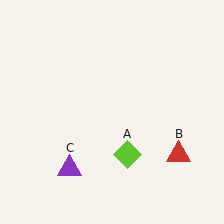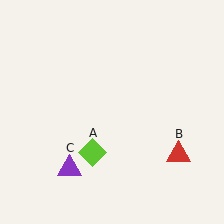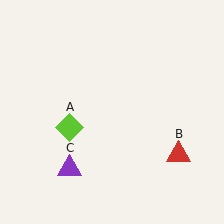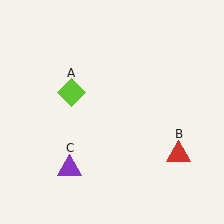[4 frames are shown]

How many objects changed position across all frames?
1 object changed position: lime diamond (object A).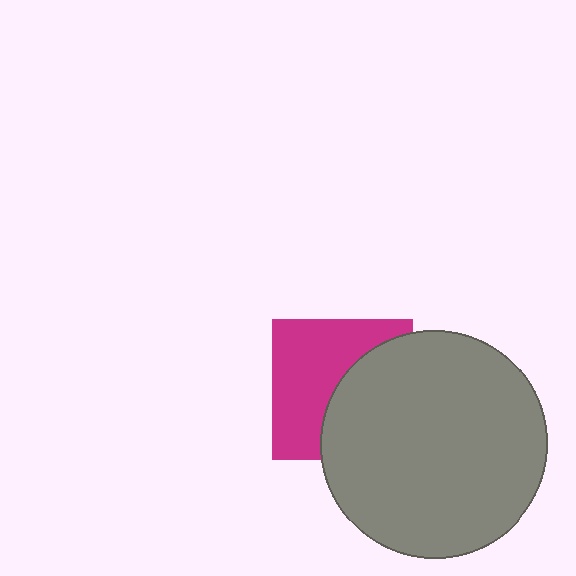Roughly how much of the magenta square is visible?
About half of it is visible (roughly 53%).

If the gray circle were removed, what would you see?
You would see the complete magenta square.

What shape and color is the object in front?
The object in front is a gray circle.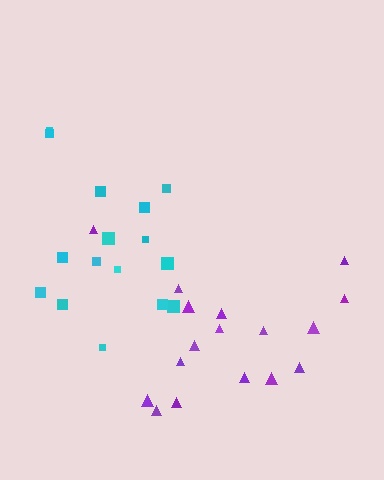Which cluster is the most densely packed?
Cyan.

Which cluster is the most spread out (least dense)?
Purple.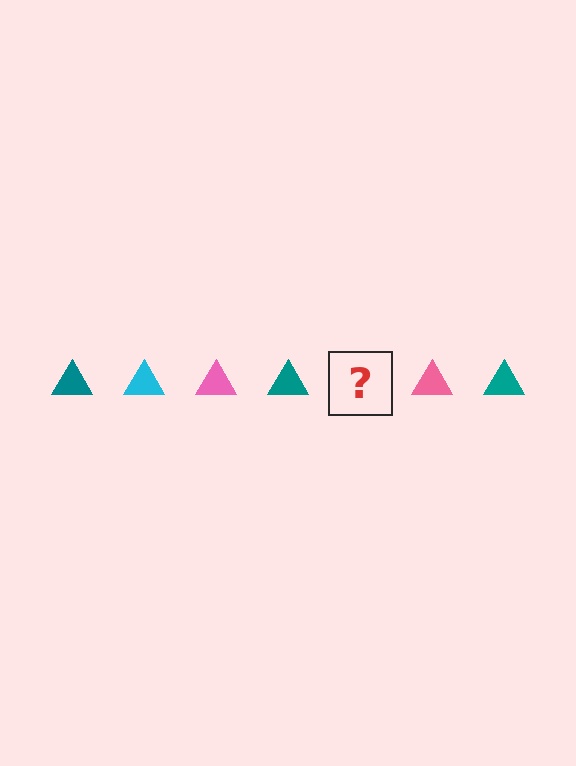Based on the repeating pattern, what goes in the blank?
The blank should be a cyan triangle.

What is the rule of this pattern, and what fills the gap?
The rule is that the pattern cycles through teal, cyan, pink triangles. The gap should be filled with a cyan triangle.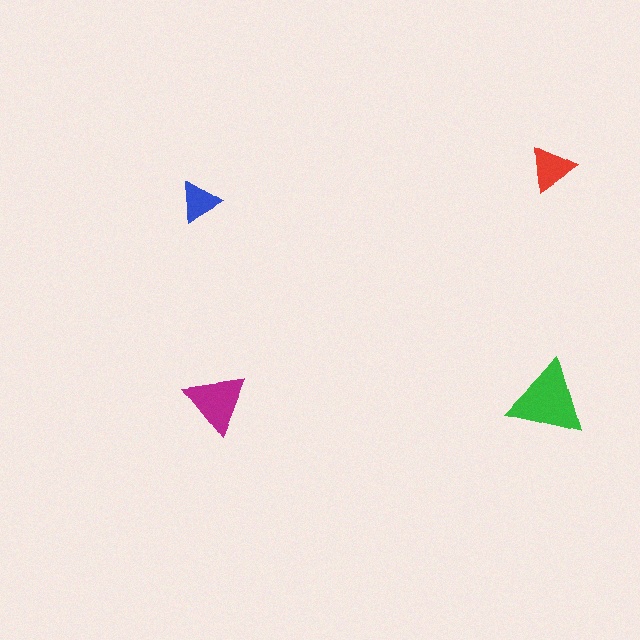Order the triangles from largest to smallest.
the green one, the magenta one, the red one, the blue one.